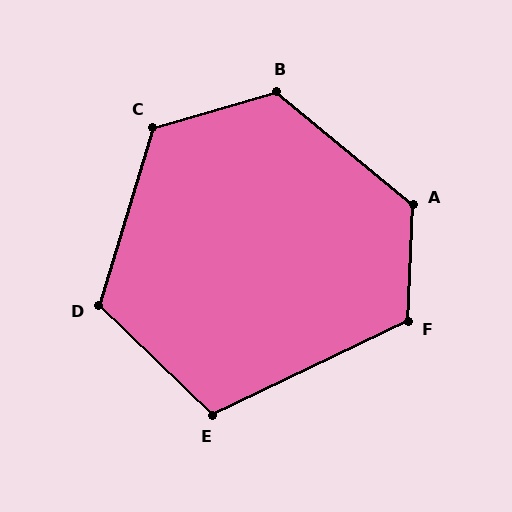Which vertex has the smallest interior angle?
E, at approximately 110 degrees.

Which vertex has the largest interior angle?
A, at approximately 127 degrees.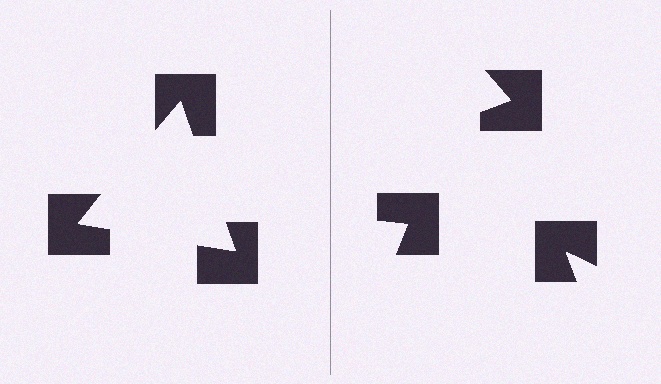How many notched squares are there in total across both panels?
6 — 3 on each side.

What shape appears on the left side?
An illusory triangle.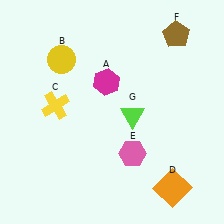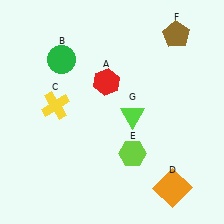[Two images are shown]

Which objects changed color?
A changed from magenta to red. B changed from yellow to green. E changed from pink to lime.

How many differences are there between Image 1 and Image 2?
There are 3 differences between the two images.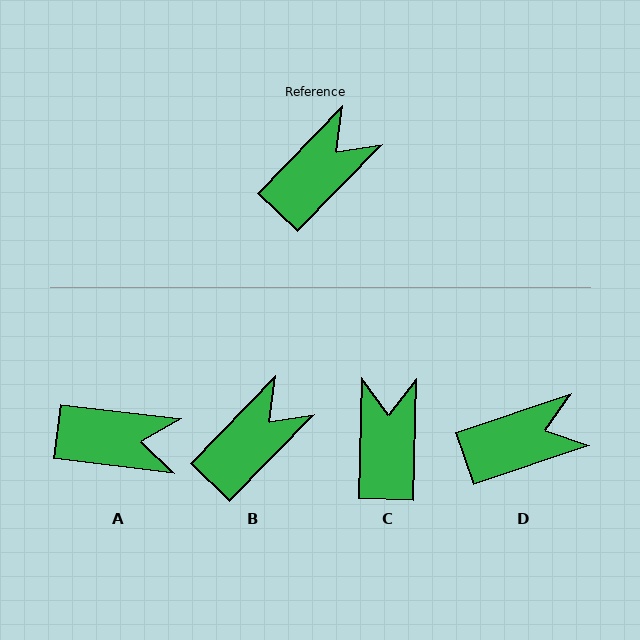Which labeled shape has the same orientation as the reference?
B.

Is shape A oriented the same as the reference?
No, it is off by about 53 degrees.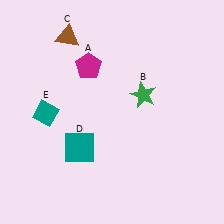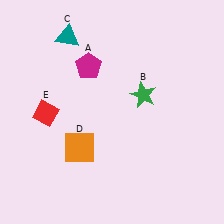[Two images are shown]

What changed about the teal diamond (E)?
In Image 1, E is teal. In Image 2, it changed to red.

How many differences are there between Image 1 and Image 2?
There are 3 differences between the two images.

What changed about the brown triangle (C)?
In Image 1, C is brown. In Image 2, it changed to teal.